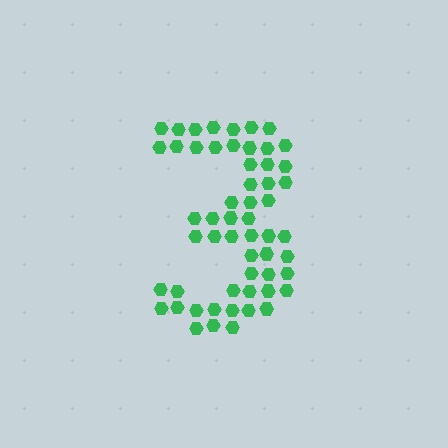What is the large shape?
The large shape is the digit 3.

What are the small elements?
The small elements are hexagons.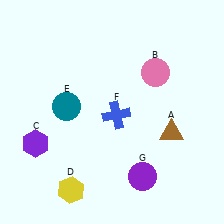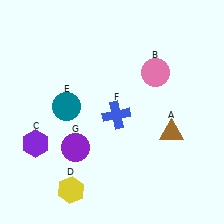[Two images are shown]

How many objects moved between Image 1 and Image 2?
1 object moved between the two images.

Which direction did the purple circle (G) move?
The purple circle (G) moved left.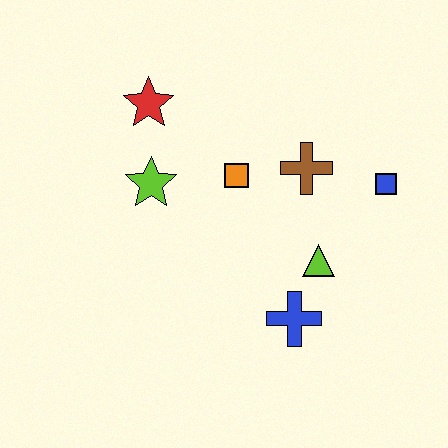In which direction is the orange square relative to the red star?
The orange square is to the right of the red star.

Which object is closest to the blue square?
The brown cross is closest to the blue square.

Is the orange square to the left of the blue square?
Yes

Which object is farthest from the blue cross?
The red star is farthest from the blue cross.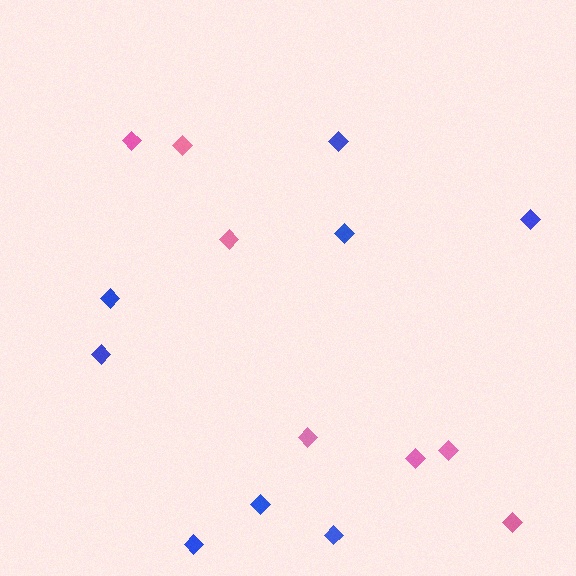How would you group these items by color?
There are 2 groups: one group of blue diamonds (8) and one group of pink diamonds (7).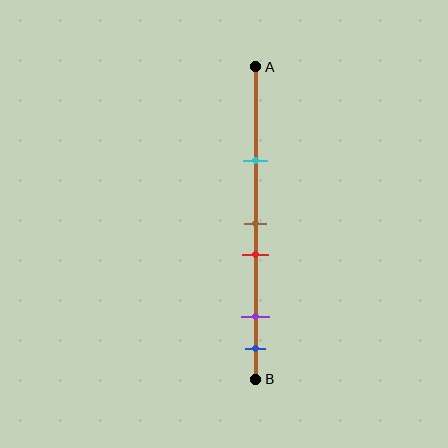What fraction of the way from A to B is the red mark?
The red mark is approximately 60% (0.6) of the way from A to B.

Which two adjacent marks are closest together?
The brown and red marks are the closest adjacent pair.